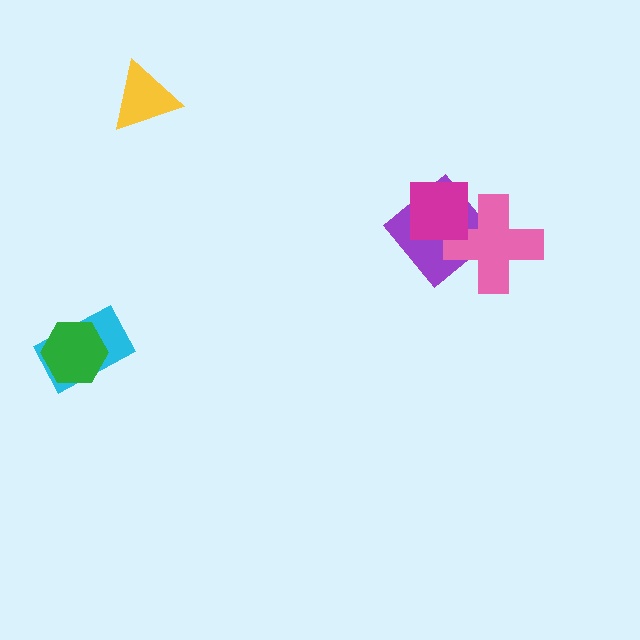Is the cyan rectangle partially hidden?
Yes, it is partially covered by another shape.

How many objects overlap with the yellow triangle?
0 objects overlap with the yellow triangle.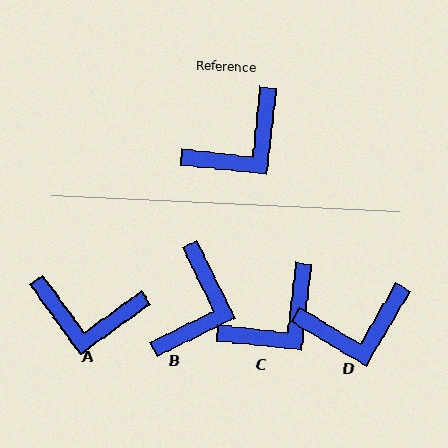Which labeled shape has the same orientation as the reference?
C.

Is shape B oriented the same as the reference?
No, it is off by about 33 degrees.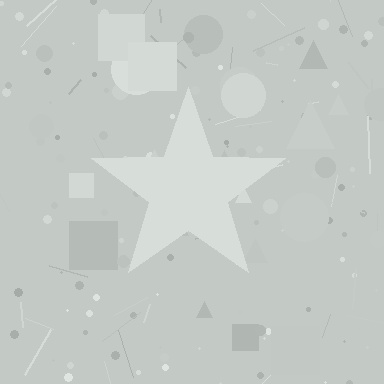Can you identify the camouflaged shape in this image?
The camouflaged shape is a star.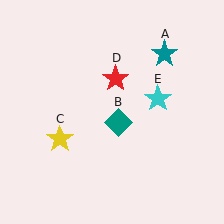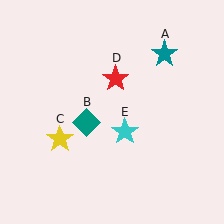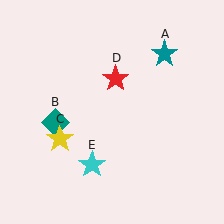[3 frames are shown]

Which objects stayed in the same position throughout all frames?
Teal star (object A) and yellow star (object C) and red star (object D) remained stationary.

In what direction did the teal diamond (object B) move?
The teal diamond (object B) moved left.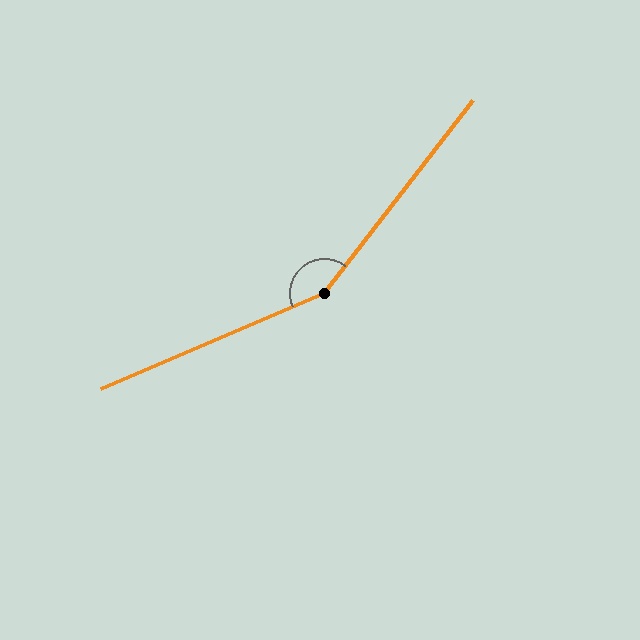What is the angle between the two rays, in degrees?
Approximately 151 degrees.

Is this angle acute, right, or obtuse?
It is obtuse.